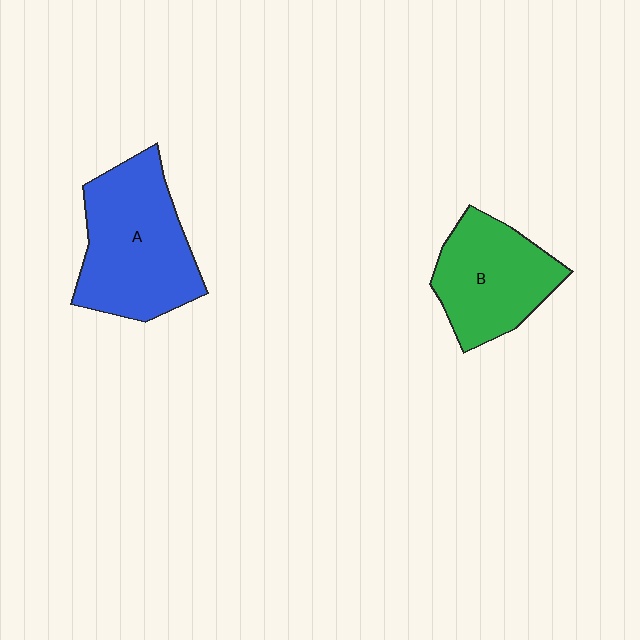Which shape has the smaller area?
Shape B (green).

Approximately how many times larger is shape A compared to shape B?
Approximately 1.3 times.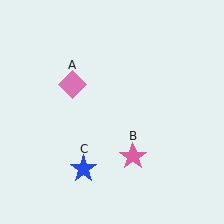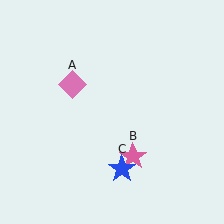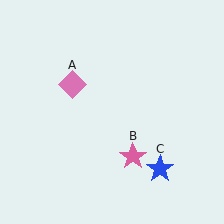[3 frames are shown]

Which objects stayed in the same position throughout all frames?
Pink diamond (object A) and pink star (object B) remained stationary.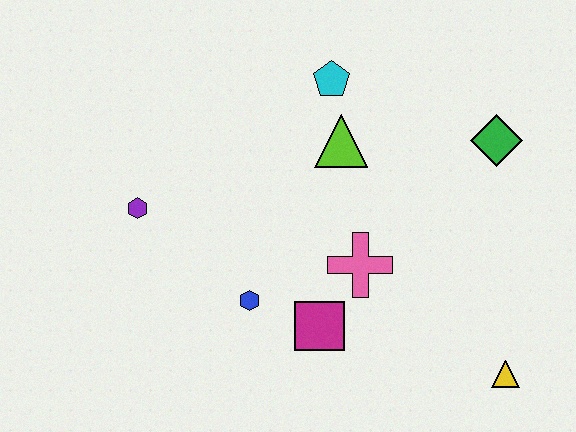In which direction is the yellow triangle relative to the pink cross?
The yellow triangle is to the right of the pink cross.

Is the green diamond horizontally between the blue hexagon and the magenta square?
No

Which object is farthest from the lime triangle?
The yellow triangle is farthest from the lime triangle.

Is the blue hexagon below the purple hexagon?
Yes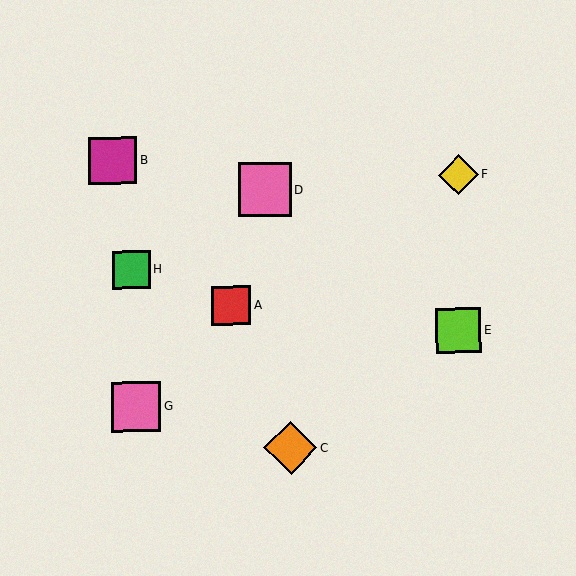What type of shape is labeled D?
Shape D is a pink square.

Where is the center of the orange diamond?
The center of the orange diamond is at (291, 448).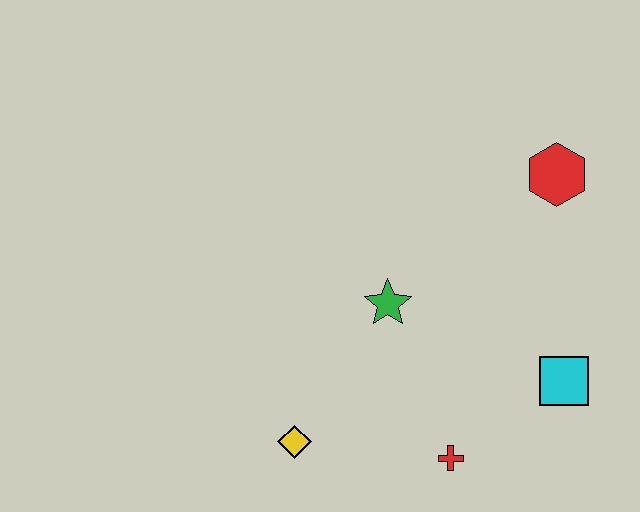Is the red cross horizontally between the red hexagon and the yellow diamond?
Yes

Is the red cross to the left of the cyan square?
Yes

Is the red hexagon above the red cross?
Yes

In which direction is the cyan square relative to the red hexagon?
The cyan square is below the red hexagon.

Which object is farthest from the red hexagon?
The yellow diamond is farthest from the red hexagon.